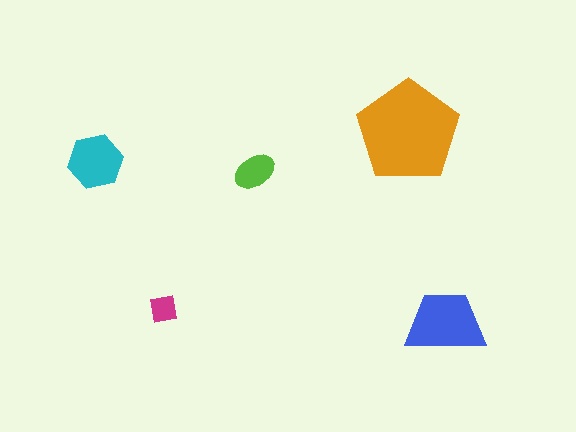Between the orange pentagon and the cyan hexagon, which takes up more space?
The orange pentagon.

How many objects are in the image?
There are 5 objects in the image.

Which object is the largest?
The orange pentagon.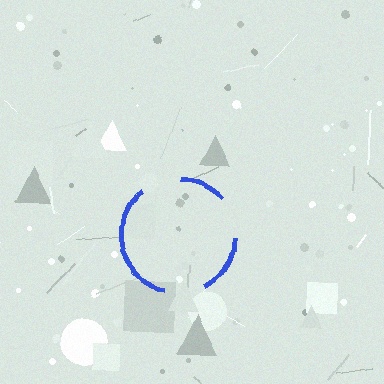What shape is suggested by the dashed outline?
The dashed outline suggests a circle.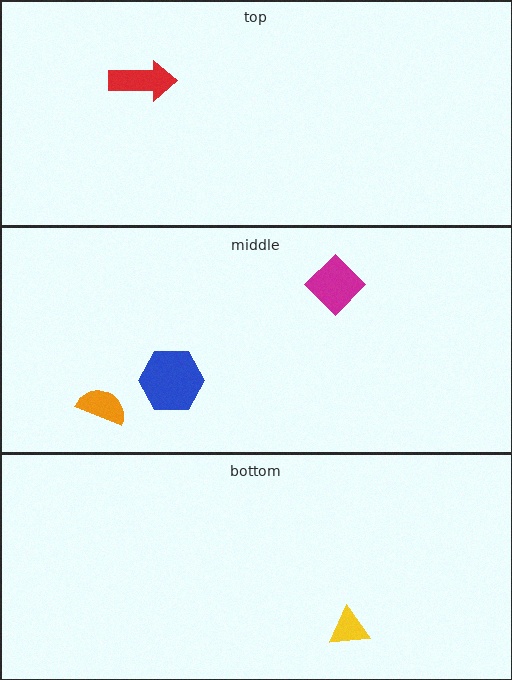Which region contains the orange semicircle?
The middle region.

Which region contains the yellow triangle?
The bottom region.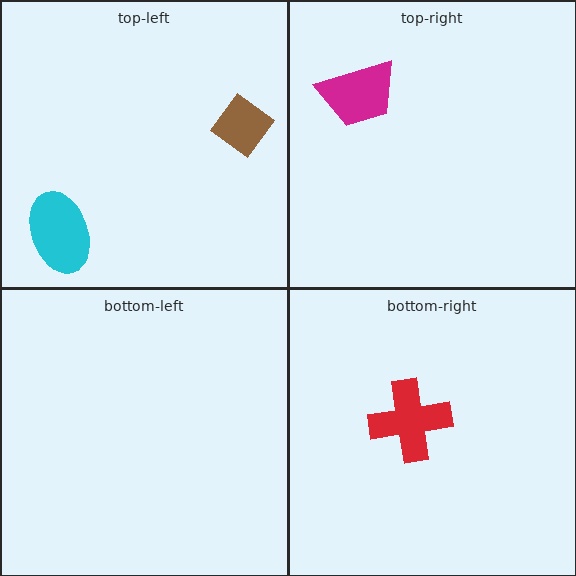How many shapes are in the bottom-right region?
1.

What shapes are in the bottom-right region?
The red cross.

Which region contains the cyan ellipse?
The top-left region.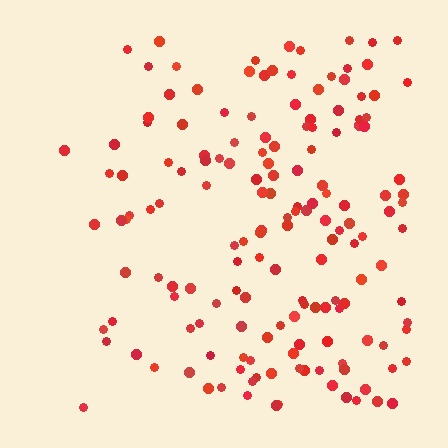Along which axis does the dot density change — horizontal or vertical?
Horizontal.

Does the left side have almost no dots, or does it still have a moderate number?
Still a moderate number, just noticeably fewer than the right.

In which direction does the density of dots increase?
From left to right, with the right side densest.